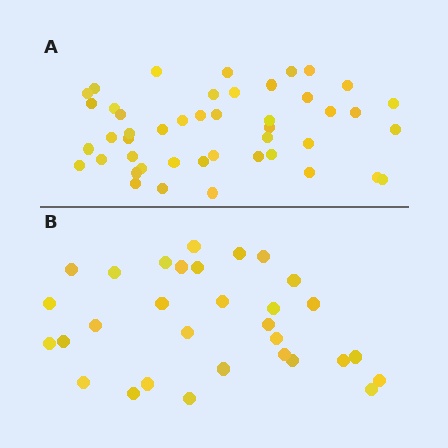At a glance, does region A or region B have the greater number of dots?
Region A (the top region) has more dots.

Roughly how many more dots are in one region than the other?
Region A has approximately 15 more dots than region B.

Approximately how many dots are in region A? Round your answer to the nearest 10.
About 50 dots. (The exact count is 46, which rounds to 50.)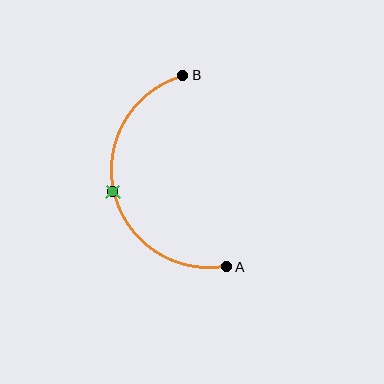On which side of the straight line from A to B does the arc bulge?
The arc bulges to the left of the straight line connecting A and B.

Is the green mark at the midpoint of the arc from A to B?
Yes. The green mark lies on the arc at equal arc-length from both A and B — it is the arc midpoint.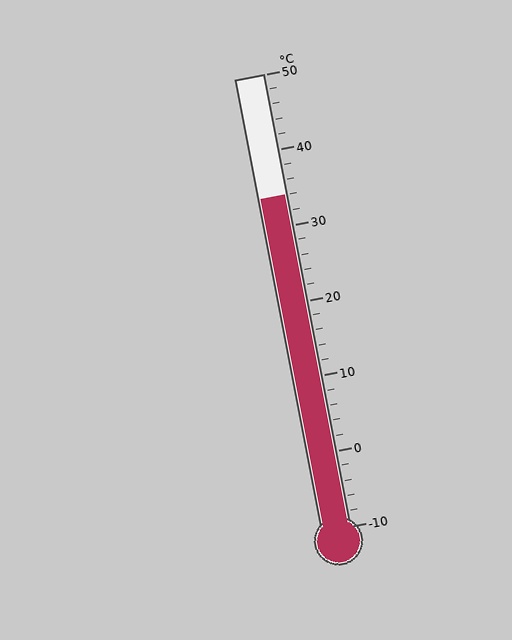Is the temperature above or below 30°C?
The temperature is above 30°C.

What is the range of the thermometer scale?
The thermometer scale ranges from -10°C to 50°C.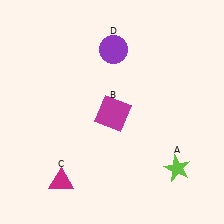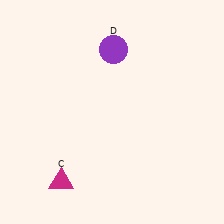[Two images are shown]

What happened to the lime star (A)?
The lime star (A) was removed in Image 2. It was in the bottom-right area of Image 1.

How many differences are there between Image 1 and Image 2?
There are 2 differences between the two images.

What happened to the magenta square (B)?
The magenta square (B) was removed in Image 2. It was in the bottom-right area of Image 1.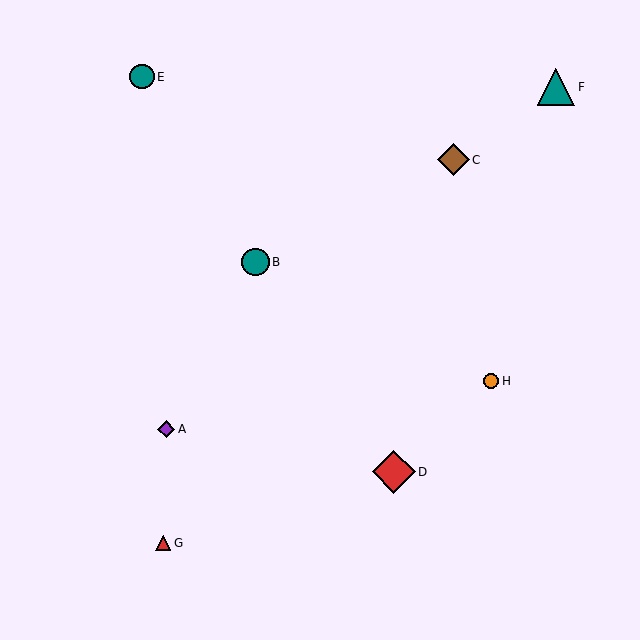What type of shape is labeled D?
Shape D is a red diamond.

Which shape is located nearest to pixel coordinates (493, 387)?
The orange circle (labeled H) at (491, 381) is nearest to that location.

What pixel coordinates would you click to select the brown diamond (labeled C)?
Click at (453, 160) to select the brown diamond C.